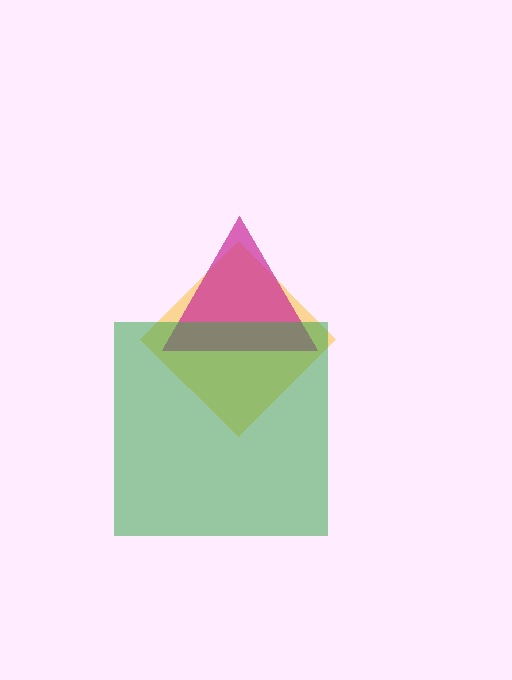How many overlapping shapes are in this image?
There are 3 overlapping shapes in the image.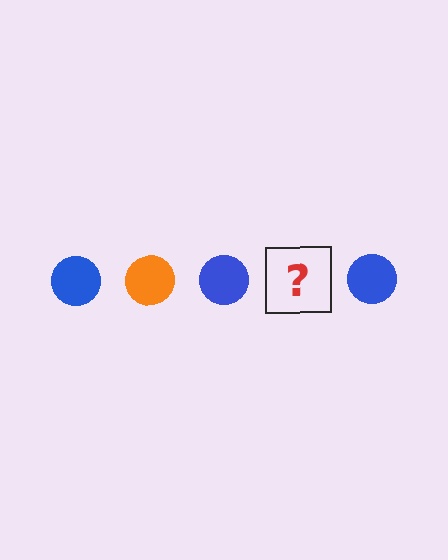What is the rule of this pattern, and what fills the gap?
The rule is that the pattern cycles through blue, orange circles. The gap should be filled with an orange circle.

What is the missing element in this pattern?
The missing element is an orange circle.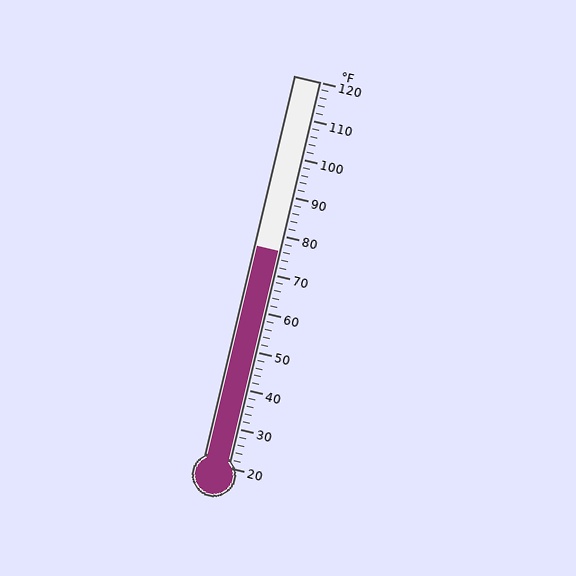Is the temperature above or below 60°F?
The temperature is above 60°F.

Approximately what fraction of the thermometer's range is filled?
The thermometer is filled to approximately 55% of its range.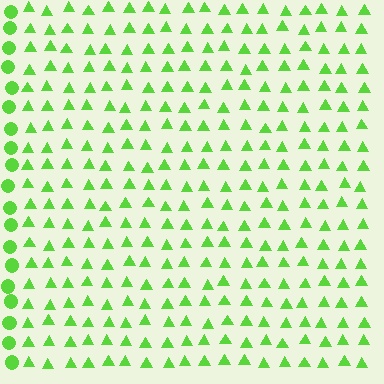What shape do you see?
I see a rectangle.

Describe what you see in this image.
The image is filled with small lime elements arranged in a uniform grid. A rectangle-shaped region contains triangles, while the surrounding area contains circles. The boundary is defined purely by the change in element shape.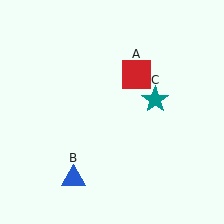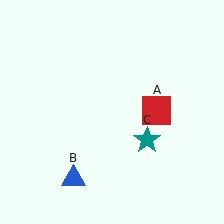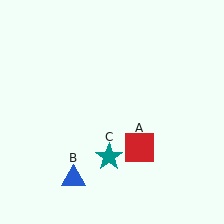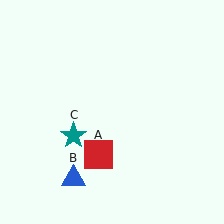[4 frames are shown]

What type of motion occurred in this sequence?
The red square (object A), teal star (object C) rotated clockwise around the center of the scene.